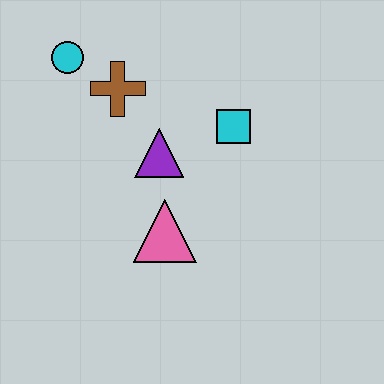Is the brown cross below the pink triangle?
No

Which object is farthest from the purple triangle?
The cyan circle is farthest from the purple triangle.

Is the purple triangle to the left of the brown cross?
No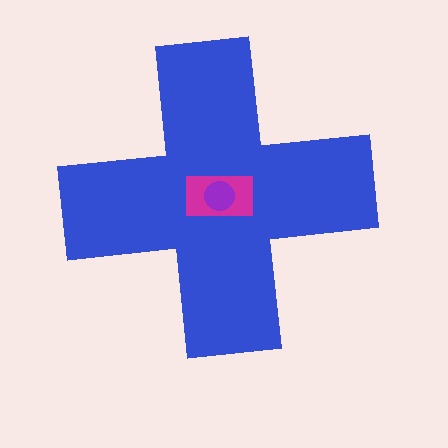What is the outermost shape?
The blue cross.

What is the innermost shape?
The purple circle.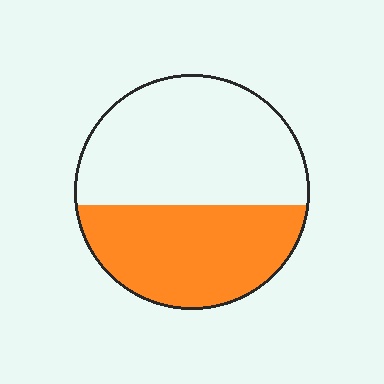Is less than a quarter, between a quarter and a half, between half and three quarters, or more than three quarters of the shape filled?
Between a quarter and a half.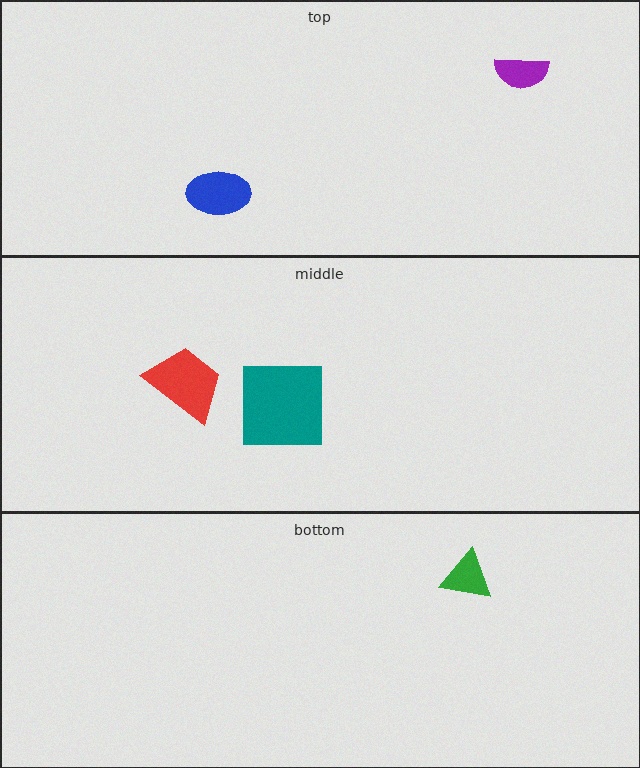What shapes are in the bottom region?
The green triangle.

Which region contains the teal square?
The middle region.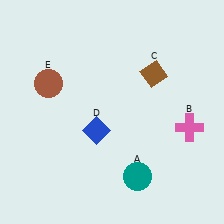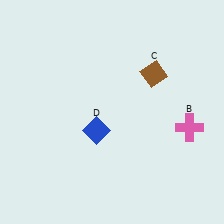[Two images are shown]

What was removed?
The brown circle (E), the teal circle (A) were removed in Image 2.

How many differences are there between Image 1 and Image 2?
There are 2 differences between the two images.